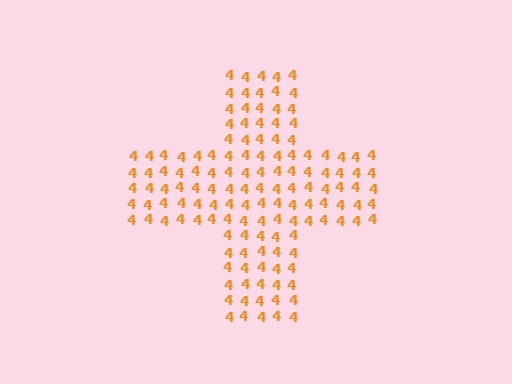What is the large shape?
The large shape is a cross.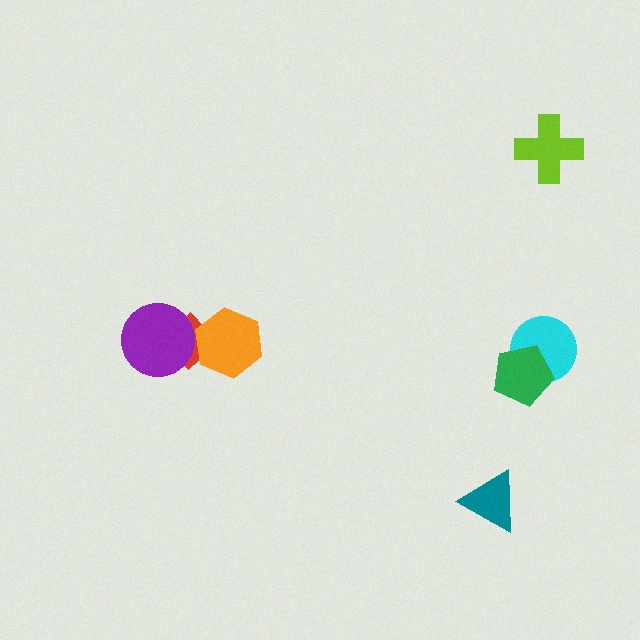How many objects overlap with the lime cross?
0 objects overlap with the lime cross.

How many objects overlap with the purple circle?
1 object overlaps with the purple circle.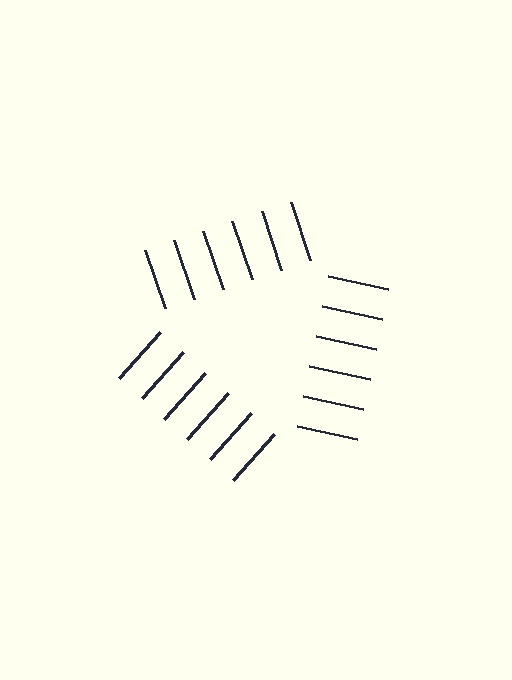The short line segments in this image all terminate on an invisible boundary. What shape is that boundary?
An illusory triangle — the line segments terminate on its edges but no continuous stroke is drawn.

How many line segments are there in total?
18 — 6 along each of the 3 edges.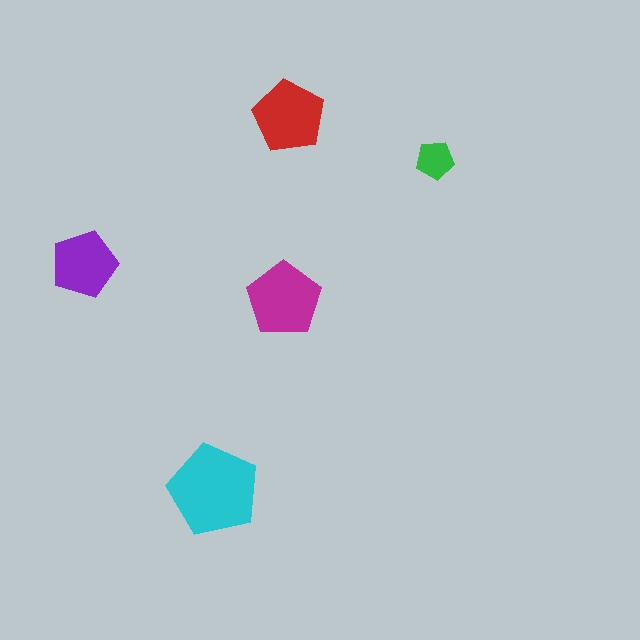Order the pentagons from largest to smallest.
the cyan one, the magenta one, the red one, the purple one, the green one.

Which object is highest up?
The red pentagon is topmost.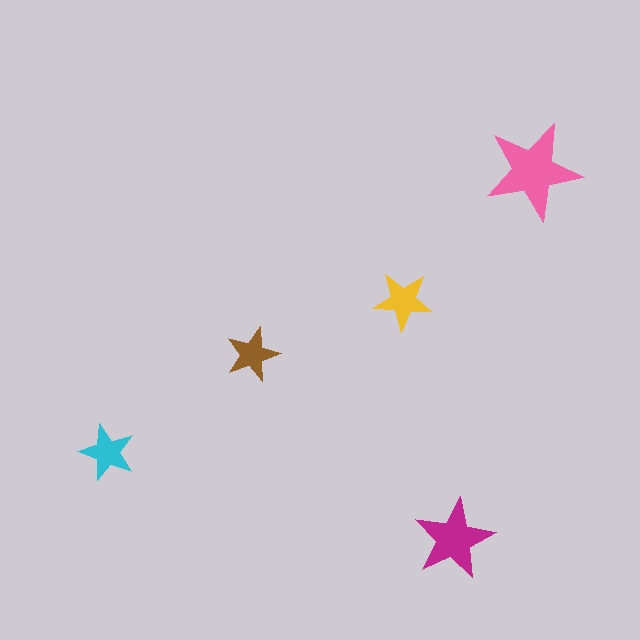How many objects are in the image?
There are 5 objects in the image.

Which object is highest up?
The pink star is topmost.